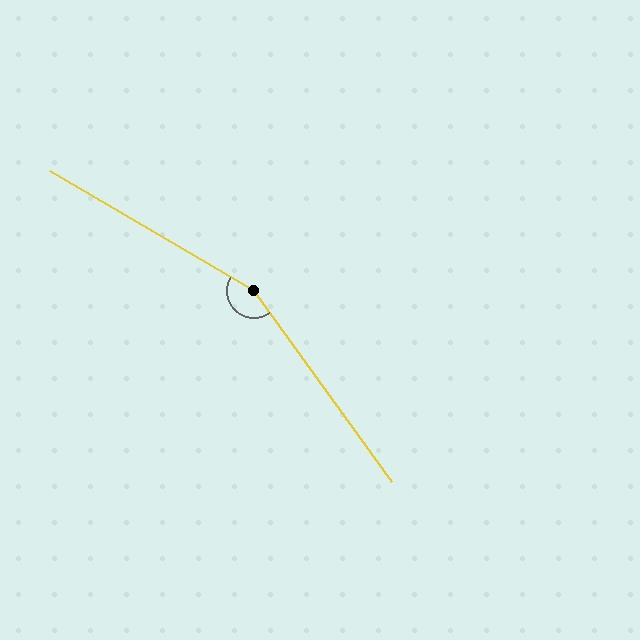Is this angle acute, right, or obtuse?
It is obtuse.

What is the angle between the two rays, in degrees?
Approximately 156 degrees.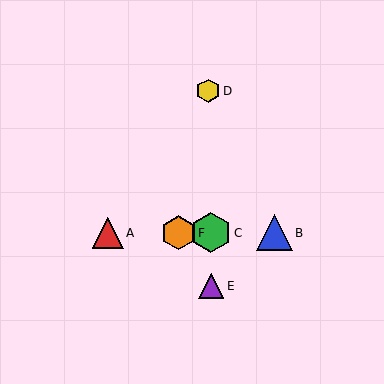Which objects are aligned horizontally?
Objects A, B, C, F are aligned horizontally.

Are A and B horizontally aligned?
Yes, both are at y≈233.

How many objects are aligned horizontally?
4 objects (A, B, C, F) are aligned horizontally.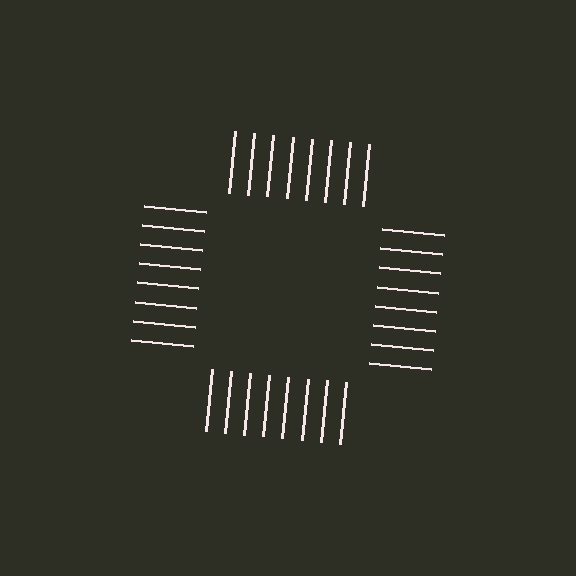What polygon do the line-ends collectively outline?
An illusory square — the line segments terminate on its edges but no continuous stroke is drawn.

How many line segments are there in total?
32 — 8 along each of the 4 edges.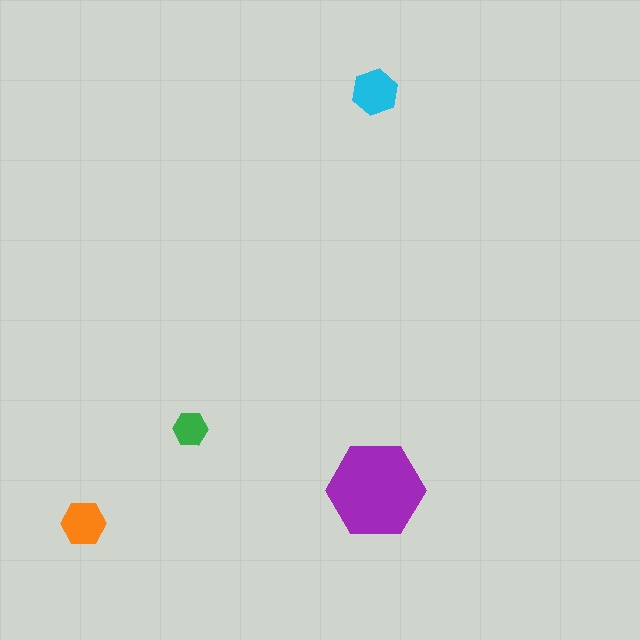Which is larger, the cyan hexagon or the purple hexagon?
The purple one.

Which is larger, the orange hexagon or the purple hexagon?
The purple one.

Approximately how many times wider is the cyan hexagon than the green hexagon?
About 1.5 times wider.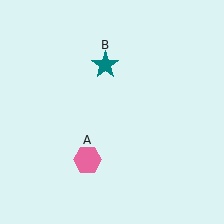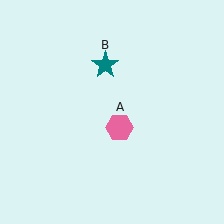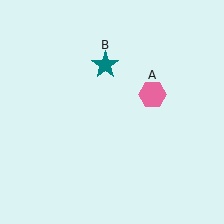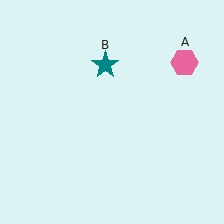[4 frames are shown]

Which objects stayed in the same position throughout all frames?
Teal star (object B) remained stationary.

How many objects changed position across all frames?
1 object changed position: pink hexagon (object A).